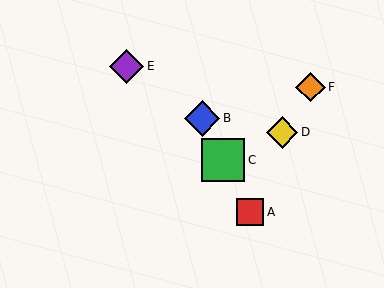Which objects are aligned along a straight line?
Objects A, B, C are aligned along a straight line.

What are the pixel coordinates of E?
Object E is at (127, 66).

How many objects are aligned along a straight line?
3 objects (A, B, C) are aligned along a straight line.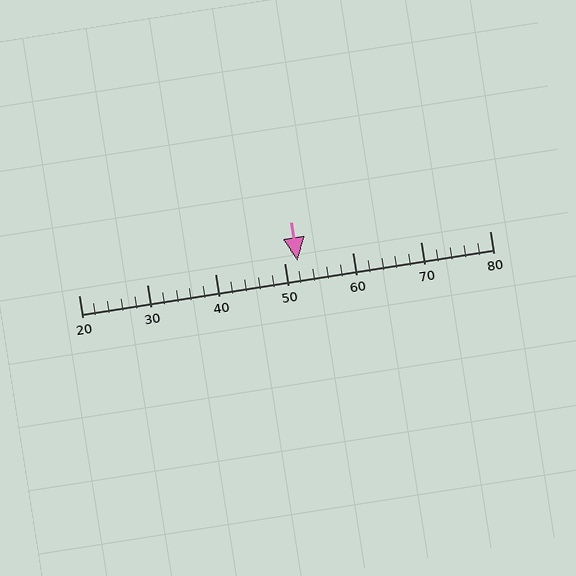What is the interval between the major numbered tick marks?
The major tick marks are spaced 10 units apart.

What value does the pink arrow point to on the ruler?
The pink arrow points to approximately 52.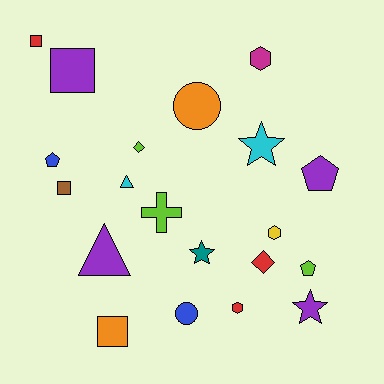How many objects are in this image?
There are 20 objects.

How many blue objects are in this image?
There are 2 blue objects.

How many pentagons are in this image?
There are 3 pentagons.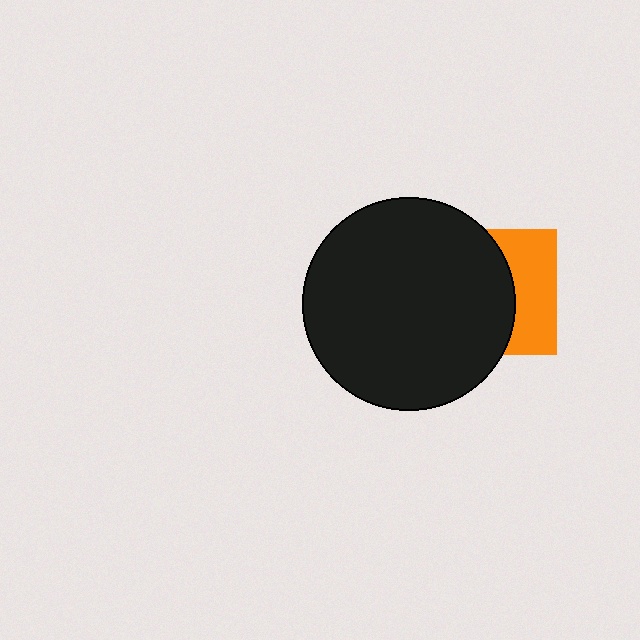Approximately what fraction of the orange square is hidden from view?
Roughly 61% of the orange square is hidden behind the black circle.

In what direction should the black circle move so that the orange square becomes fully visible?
The black circle should move left. That is the shortest direction to clear the overlap and leave the orange square fully visible.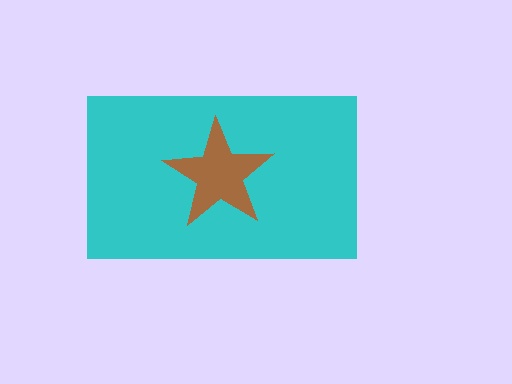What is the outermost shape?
The cyan rectangle.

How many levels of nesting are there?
2.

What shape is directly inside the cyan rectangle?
The brown star.